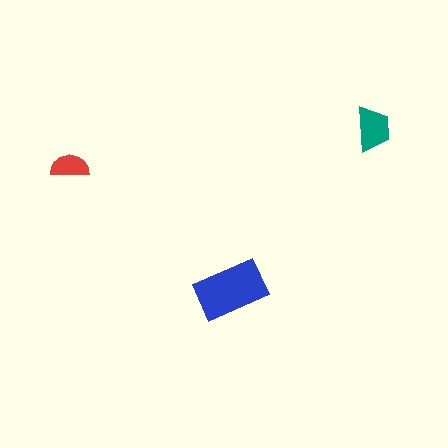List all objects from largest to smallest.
The blue rectangle, the teal trapezoid, the red semicircle.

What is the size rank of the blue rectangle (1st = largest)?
1st.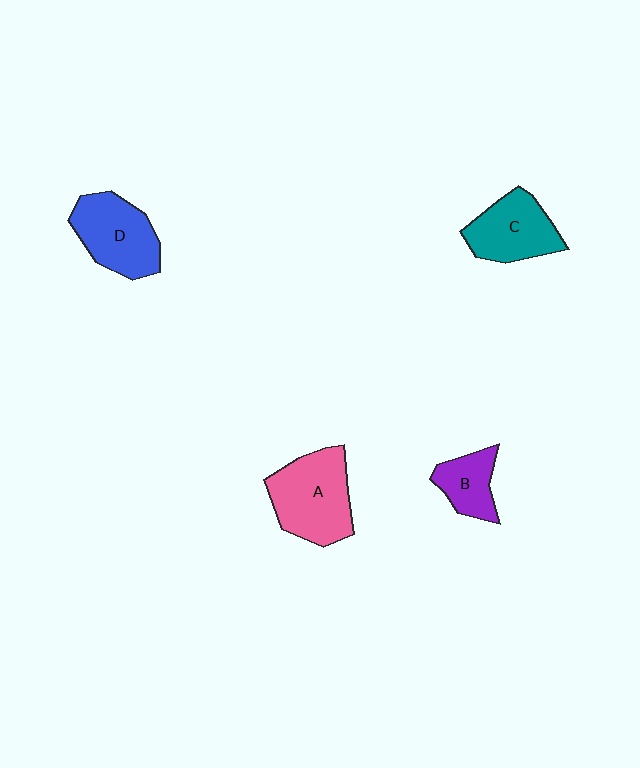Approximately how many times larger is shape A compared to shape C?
Approximately 1.3 times.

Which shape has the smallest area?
Shape B (purple).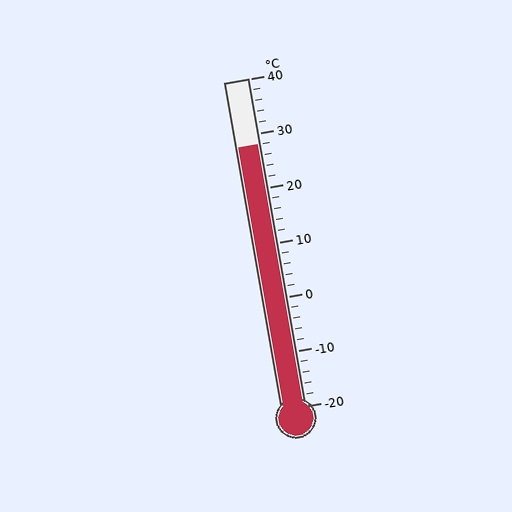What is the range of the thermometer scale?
The thermometer scale ranges from -20°C to 40°C.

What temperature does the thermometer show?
The thermometer shows approximately 28°C.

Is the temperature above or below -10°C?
The temperature is above -10°C.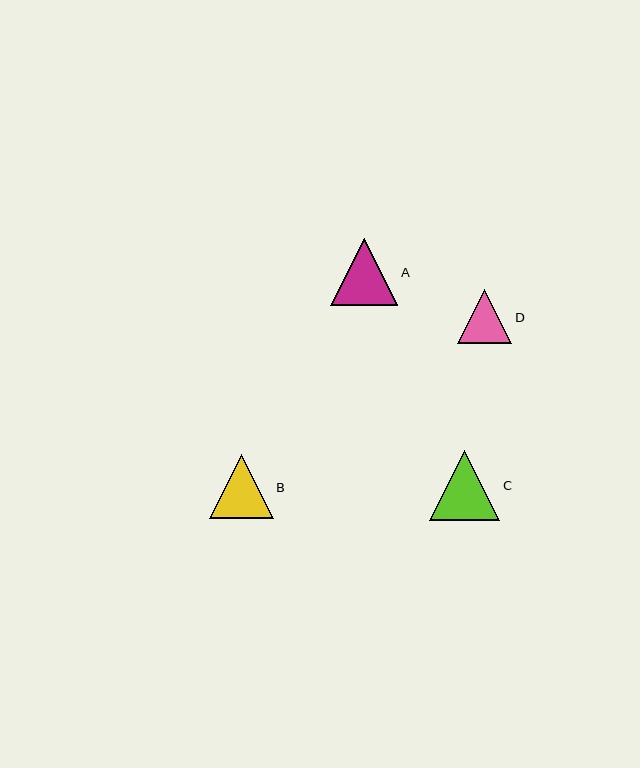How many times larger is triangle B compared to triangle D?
Triangle B is approximately 1.2 times the size of triangle D.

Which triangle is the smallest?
Triangle D is the smallest with a size of approximately 54 pixels.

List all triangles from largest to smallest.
From largest to smallest: C, A, B, D.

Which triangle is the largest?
Triangle C is the largest with a size of approximately 70 pixels.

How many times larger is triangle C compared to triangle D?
Triangle C is approximately 1.3 times the size of triangle D.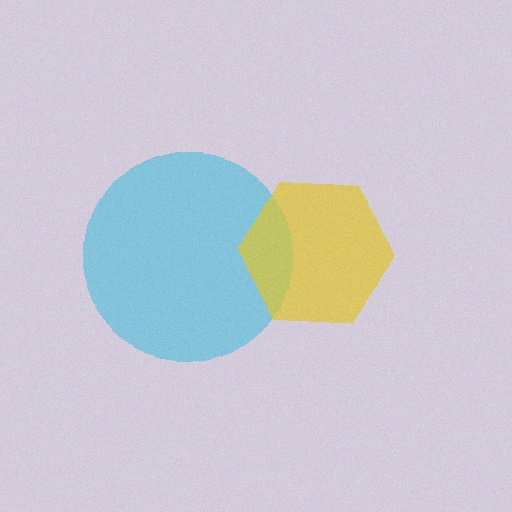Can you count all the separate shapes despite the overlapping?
Yes, there are 2 separate shapes.